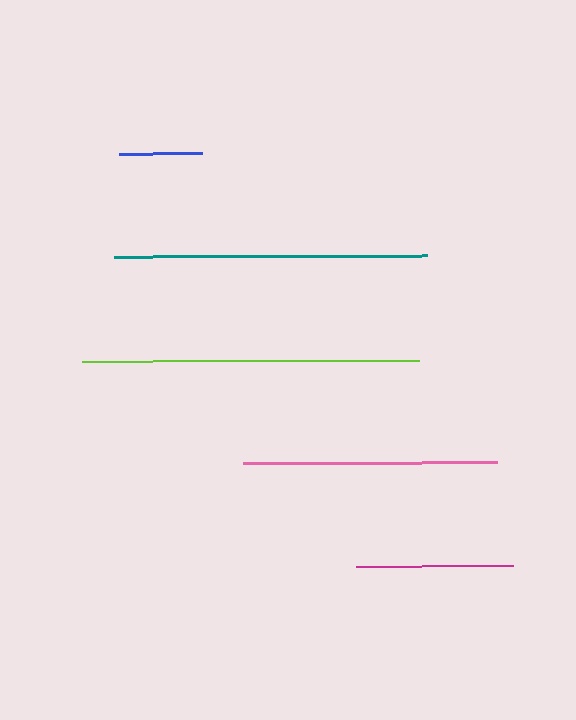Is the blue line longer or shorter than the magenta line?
The magenta line is longer than the blue line.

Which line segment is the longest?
The lime line is the longest at approximately 337 pixels.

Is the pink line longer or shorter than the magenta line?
The pink line is longer than the magenta line.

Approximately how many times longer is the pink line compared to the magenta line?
The pink line is approximately 1.6 times the length of the magenta line.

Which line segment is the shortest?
The blue line is the shortest at approximately 83 pixels.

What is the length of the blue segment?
The blue segment is approximately 83 pixels long.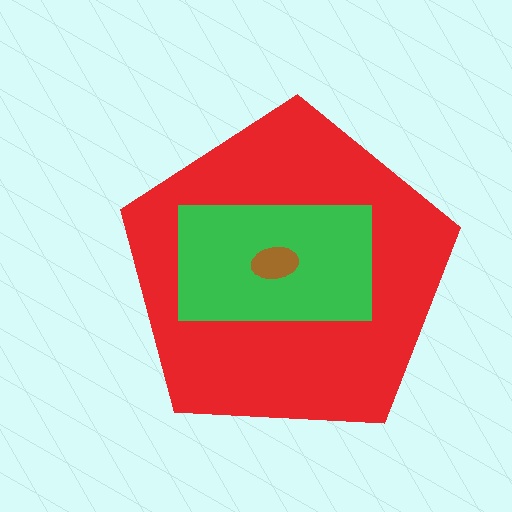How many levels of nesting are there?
3.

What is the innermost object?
The brown ellipse.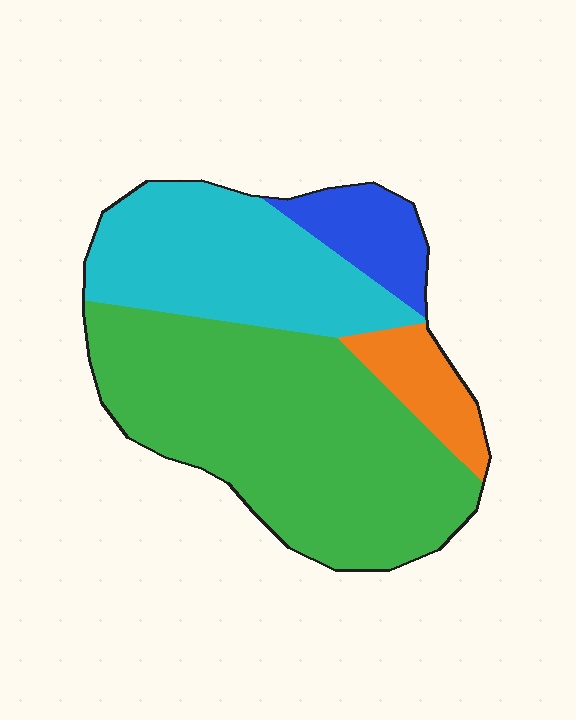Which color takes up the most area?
Green, at roughly 55%.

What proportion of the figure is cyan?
Cyan covers 29% of the figure.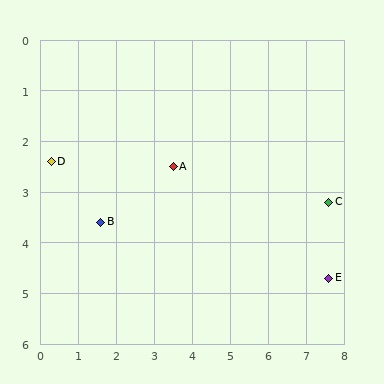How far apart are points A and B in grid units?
Points A and B are about 2.2 grid units apart.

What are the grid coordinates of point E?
Point E is at approximately (7.6, 4.7).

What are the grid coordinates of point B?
Point B is at approximately (1.6, 3.6).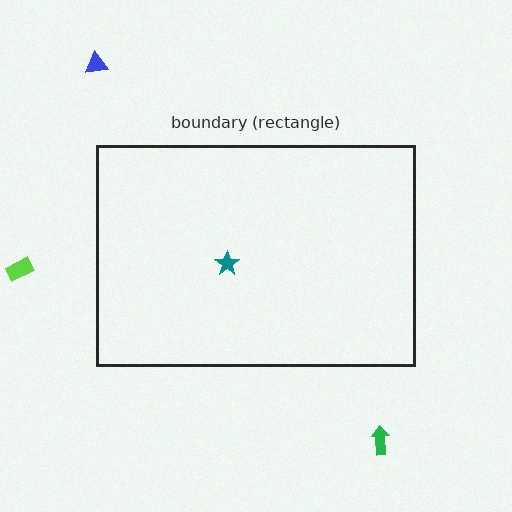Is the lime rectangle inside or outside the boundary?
Outside.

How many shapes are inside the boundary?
1 inside, 3 outside.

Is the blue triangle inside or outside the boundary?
Outside.